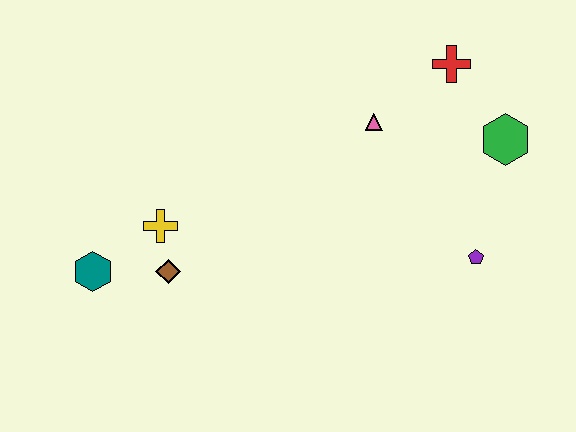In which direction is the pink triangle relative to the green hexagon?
The pink triangle is to the left of the green hexagon.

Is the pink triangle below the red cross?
Yes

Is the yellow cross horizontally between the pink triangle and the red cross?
No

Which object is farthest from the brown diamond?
The green hexagon is farthest from the brown diamond.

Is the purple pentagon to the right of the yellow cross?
Yes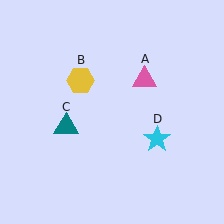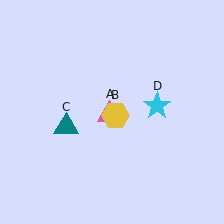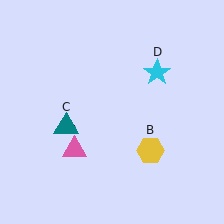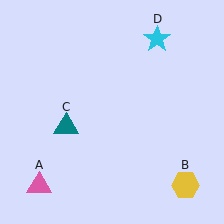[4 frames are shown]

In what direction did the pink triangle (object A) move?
The pink triangle (object A) moved down and to the left.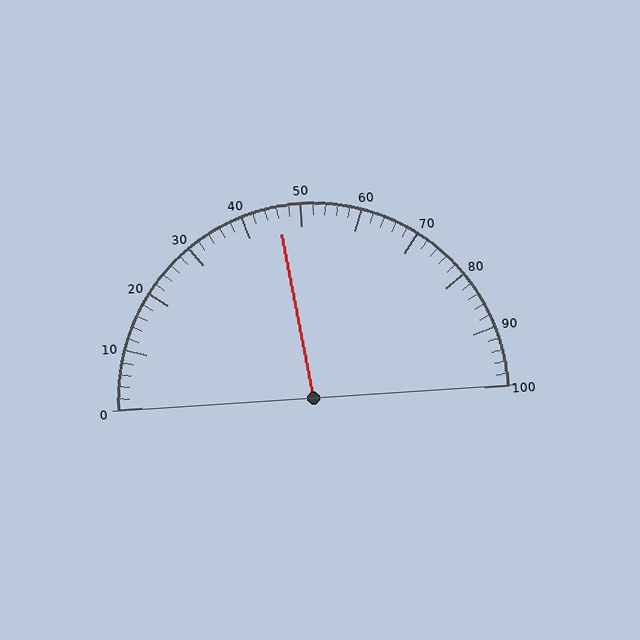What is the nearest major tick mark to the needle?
The nearest major tick mark is 50.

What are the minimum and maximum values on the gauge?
The gauge ranges from 0 to 100.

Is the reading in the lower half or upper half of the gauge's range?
The reading is in the lower half of the range (0 to 100).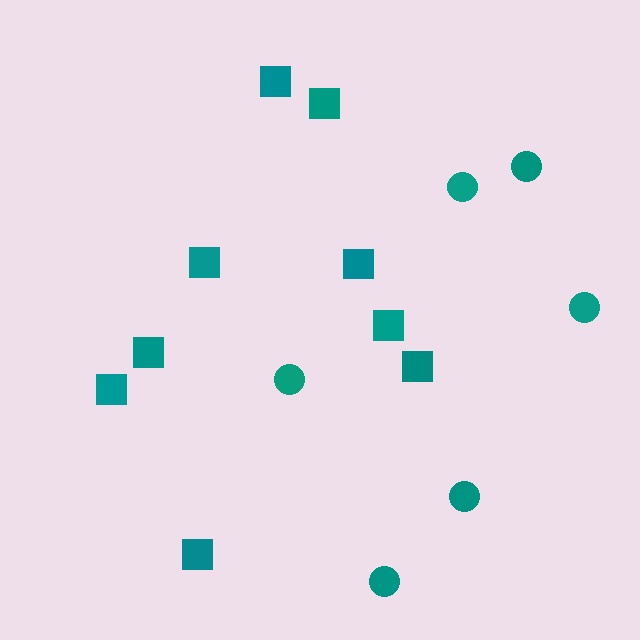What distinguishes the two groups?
There are 2 groups: one group of circles (6) and one group of squares (9).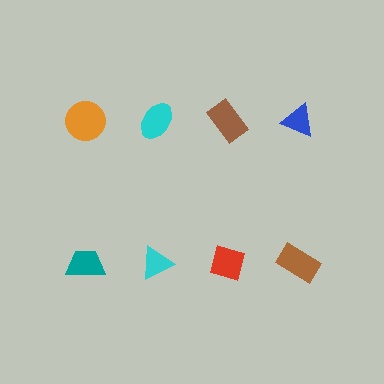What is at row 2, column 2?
A cyan triangle.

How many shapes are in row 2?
4 shapes.